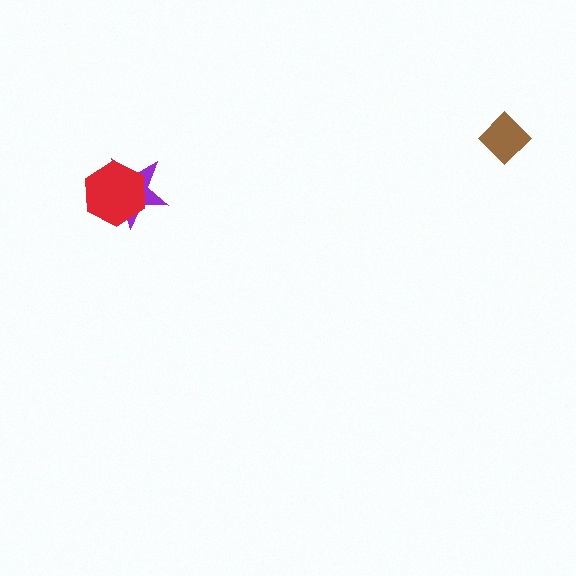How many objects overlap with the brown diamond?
0 objects overlap with the brown diamond.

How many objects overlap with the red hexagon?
1 object overlaps with the red hexagon.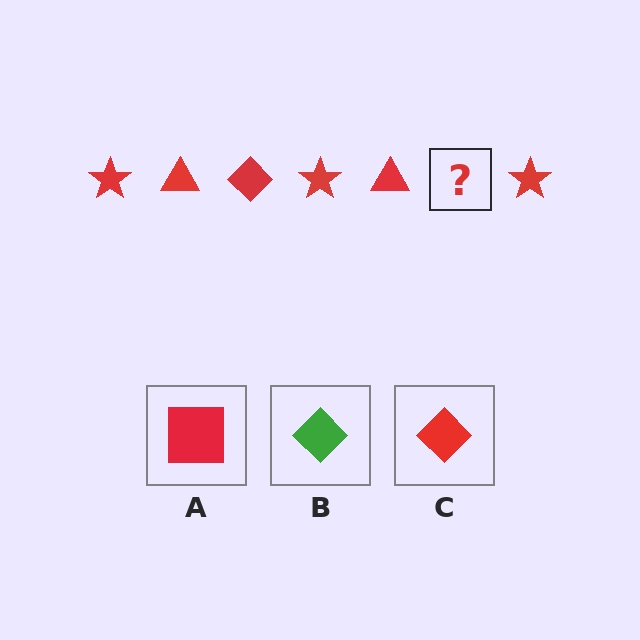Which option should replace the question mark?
Option C.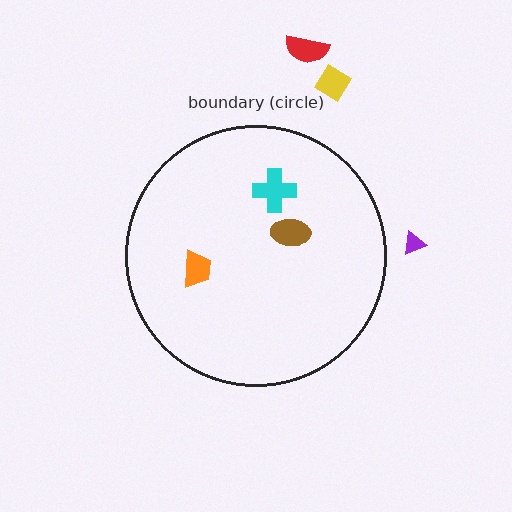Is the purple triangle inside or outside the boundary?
Outside.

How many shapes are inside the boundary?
3 inside, 3 outside.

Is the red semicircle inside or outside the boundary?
Outside.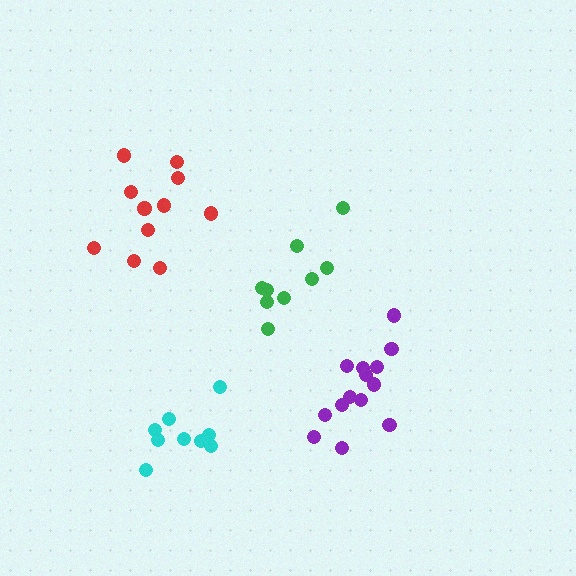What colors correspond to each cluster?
The clusters are colored: red, purple, green, cyan.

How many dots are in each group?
Group 1: 11 dots, Group 2: 14 dots, Group 3: 9 dots, Group 4: 9 dots (43 total).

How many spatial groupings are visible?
There are 4 spatial groupings.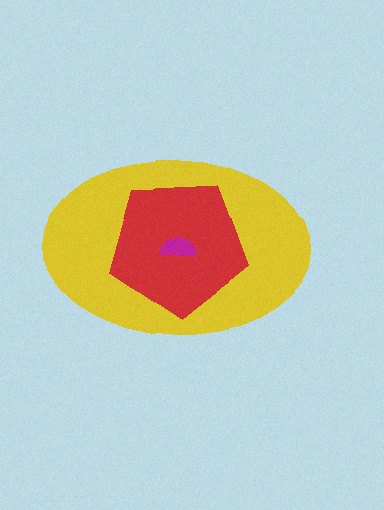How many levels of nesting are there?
3.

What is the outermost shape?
The yellow ellipse.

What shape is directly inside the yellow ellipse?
The red pentagon.